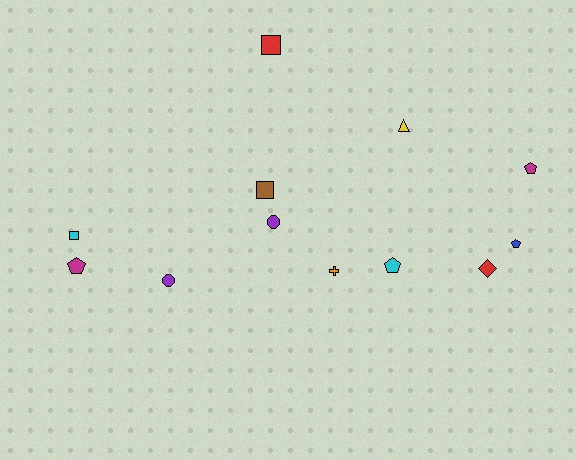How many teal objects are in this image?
There are no teal objects.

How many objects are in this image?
There are 12 objects.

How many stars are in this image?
There are no stars.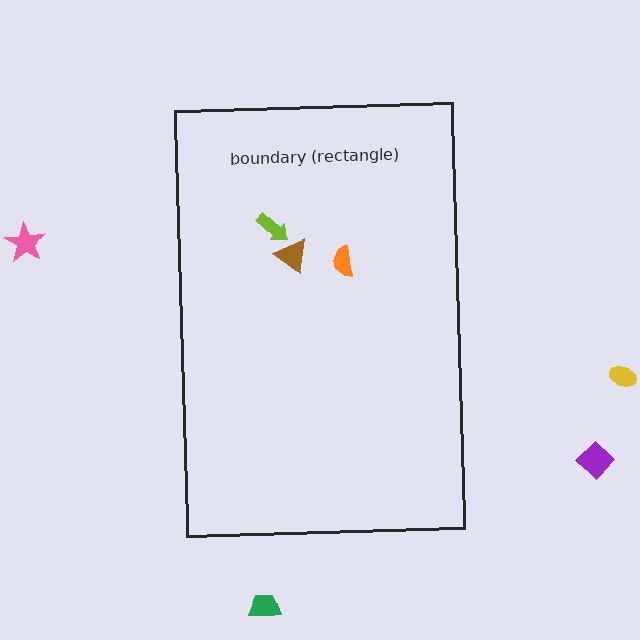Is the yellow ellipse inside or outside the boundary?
Outside.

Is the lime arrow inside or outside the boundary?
Inside.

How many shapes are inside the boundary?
3 inside, 4 outside.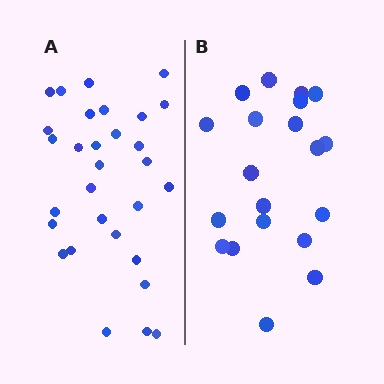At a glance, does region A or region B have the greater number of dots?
Region A (the left region) has more dots.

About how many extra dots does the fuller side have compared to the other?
Region A has roughly 10 or so more dots than region B.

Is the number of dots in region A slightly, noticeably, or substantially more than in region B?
Region A has substantially more. The ratio is roughly 1.5 to 1.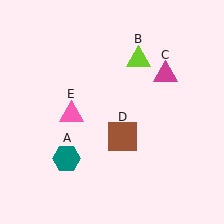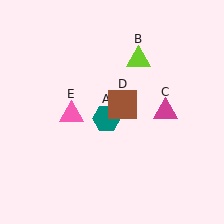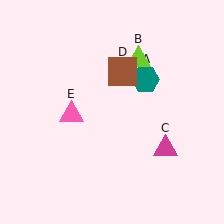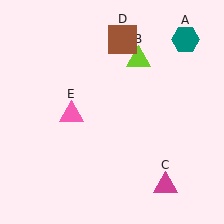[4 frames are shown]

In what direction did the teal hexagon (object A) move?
The teal hexagon (object A) moved up and to the right.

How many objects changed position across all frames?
3 objects changed position: teal hexagon (object A), magenta triangle (object C), brown square (object D).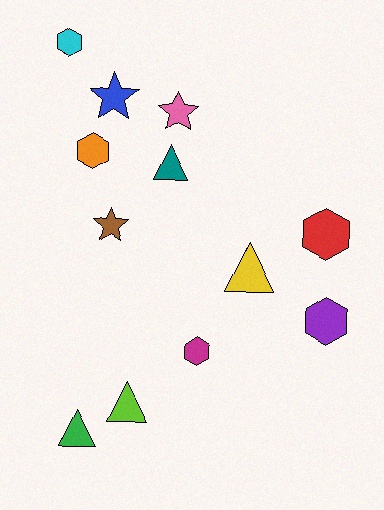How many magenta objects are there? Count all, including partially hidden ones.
There is 1 magenta object.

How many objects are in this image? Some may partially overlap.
There are 12 objects.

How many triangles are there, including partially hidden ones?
There are 4 triangles.